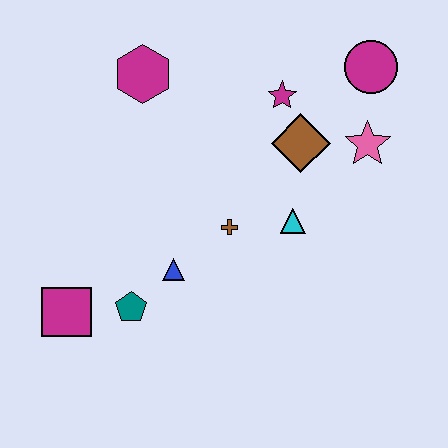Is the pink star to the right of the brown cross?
Yes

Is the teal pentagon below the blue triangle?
Yes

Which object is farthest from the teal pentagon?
The magenta circle is farthest from the teal pentagon.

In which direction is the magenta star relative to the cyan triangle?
The magenta star is above the cyan triangle.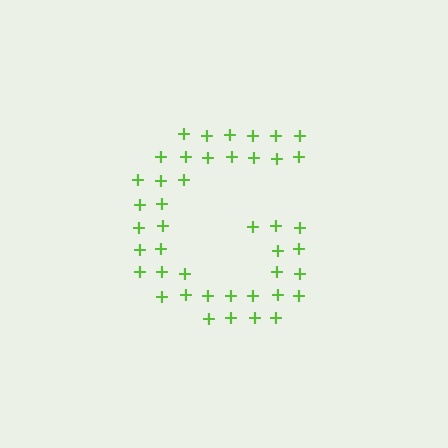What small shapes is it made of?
It is made of small plus signs.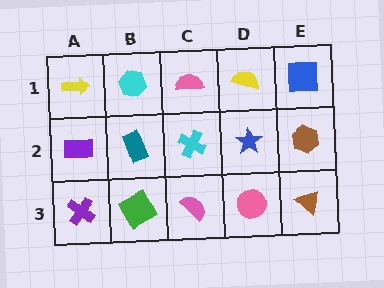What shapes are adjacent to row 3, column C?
A cyan cross (row 2, column C), a green square (row 3, column B), a pink circle (row 3, column D).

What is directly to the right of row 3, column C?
A pink circle.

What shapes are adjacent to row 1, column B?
A teal rectangle (row 2, column B), a yellow arrow (row 1, column A), a pink semicircle (row 1, column C).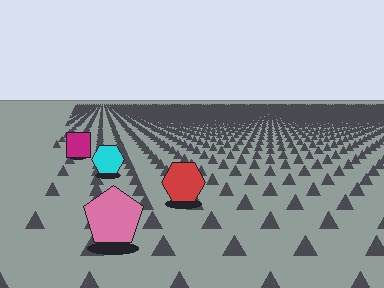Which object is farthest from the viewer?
The magenta square is farthest from the viewer. It appears smaller and the ground texture around it is denser.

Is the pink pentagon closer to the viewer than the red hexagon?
Yes. The pink pentagon is closer — you can tell from the texture gradient: the ground texture is coarser near it.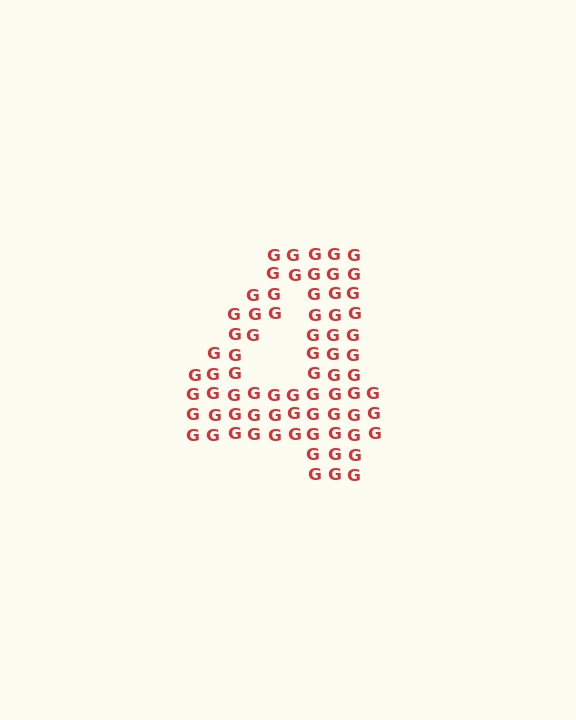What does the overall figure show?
The overall figure shows the digit 4.